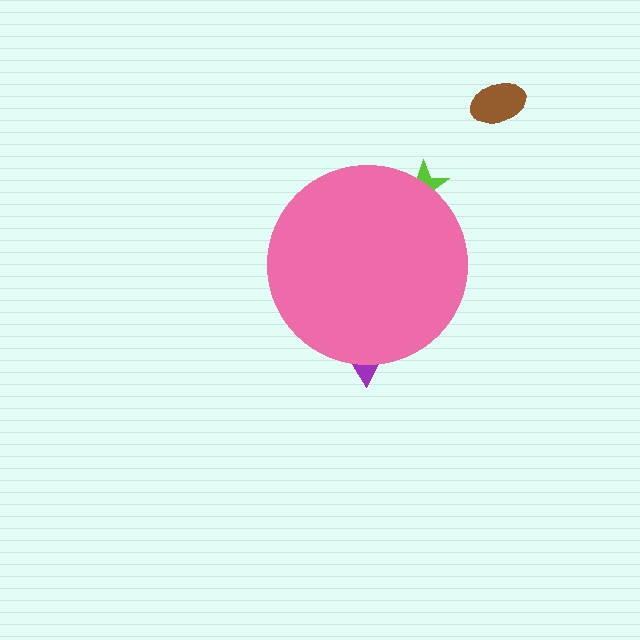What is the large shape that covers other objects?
A pink circle.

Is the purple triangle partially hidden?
Yes, the purple triangle is partially hidden behind the pink circle.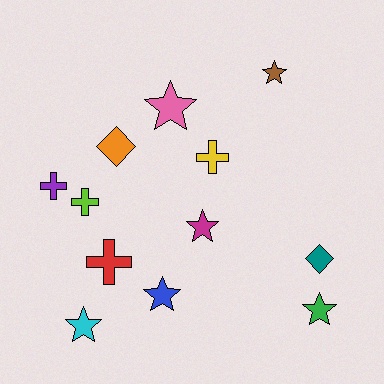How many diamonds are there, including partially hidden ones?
There are 2 diamonds.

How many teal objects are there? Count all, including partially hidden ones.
There is 1 teal object.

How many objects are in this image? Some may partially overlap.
There are 12 objects.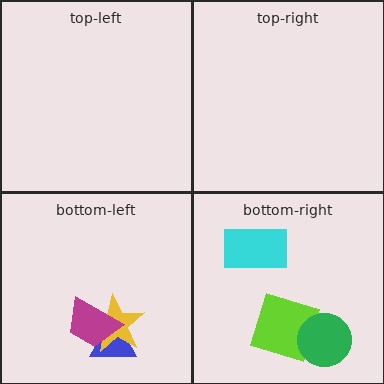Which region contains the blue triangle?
The bottom-left region.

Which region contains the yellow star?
The bottom-left region.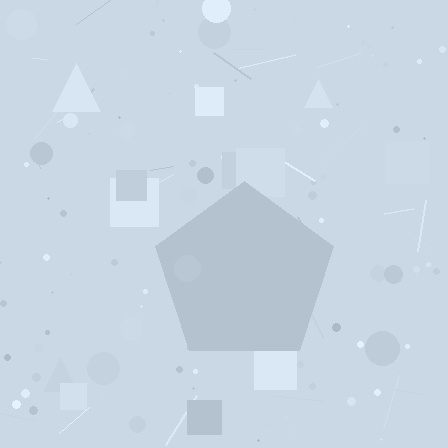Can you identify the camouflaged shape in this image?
The camouflaged shape is a pentagon.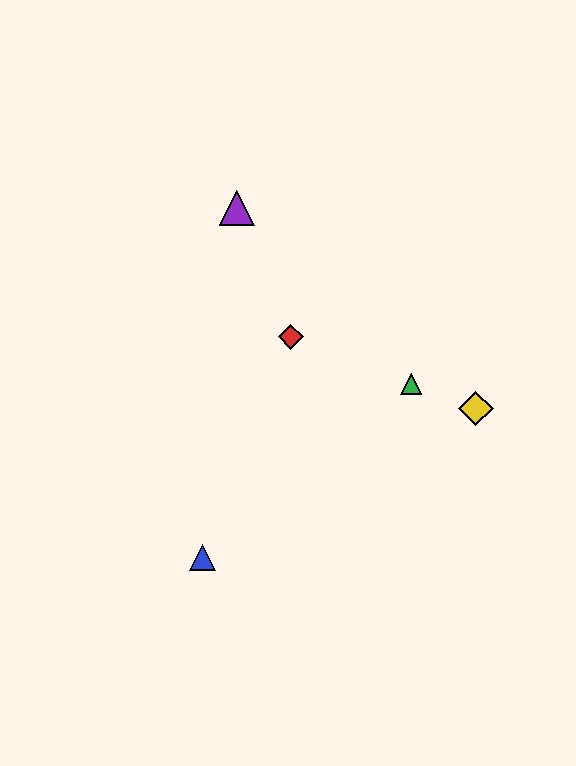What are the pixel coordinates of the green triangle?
The green triangle is at (411, 384).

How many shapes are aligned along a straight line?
3 shapes (the red diamond, the green triangle, the yellow diamond) are aligned along a straight line.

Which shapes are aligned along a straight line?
The red diamond, the green triangle, the yellow diamond are aligned along a straight line.